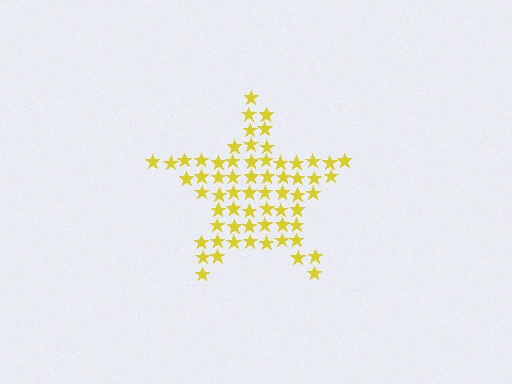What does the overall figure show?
The overall figure shows a star.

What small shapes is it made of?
It is made of small stars.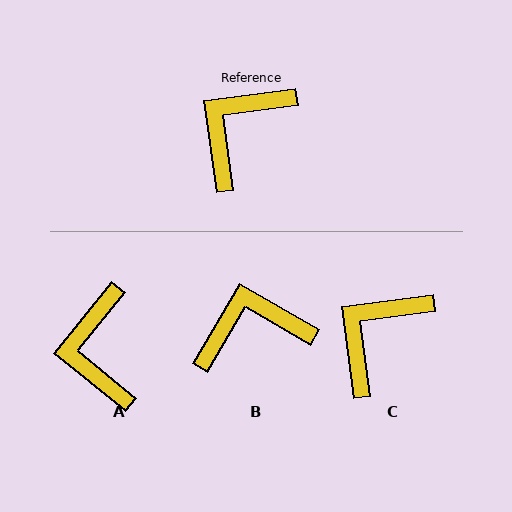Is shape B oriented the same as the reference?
No, it is off by about 38 degrees.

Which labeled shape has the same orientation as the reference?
C.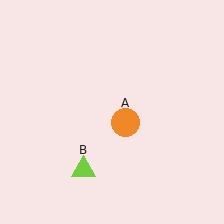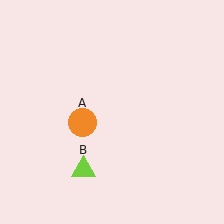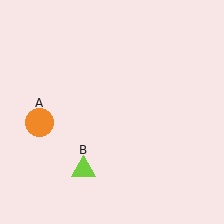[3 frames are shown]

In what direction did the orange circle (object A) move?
The orange circle (object A) moved left.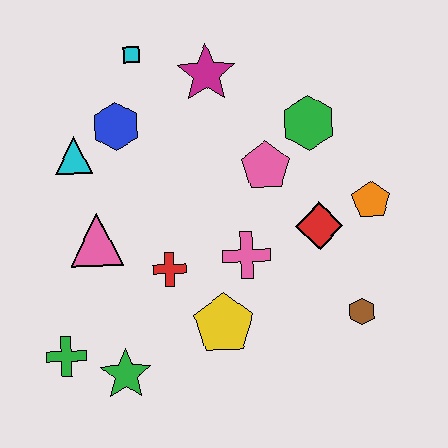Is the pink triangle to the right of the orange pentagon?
No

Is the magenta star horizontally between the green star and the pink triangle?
No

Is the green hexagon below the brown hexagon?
No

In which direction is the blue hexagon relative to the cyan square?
The blue hexagon is below the cyan square.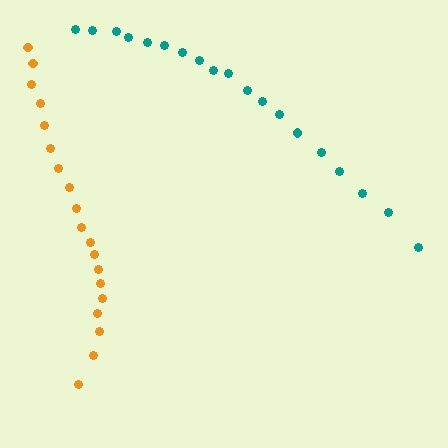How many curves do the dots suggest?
There are 2 distinct paths.